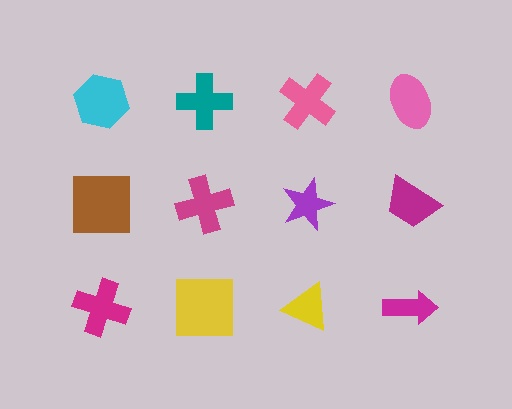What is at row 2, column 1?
A brown square.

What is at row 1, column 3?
A pink cross.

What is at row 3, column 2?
A yellow square.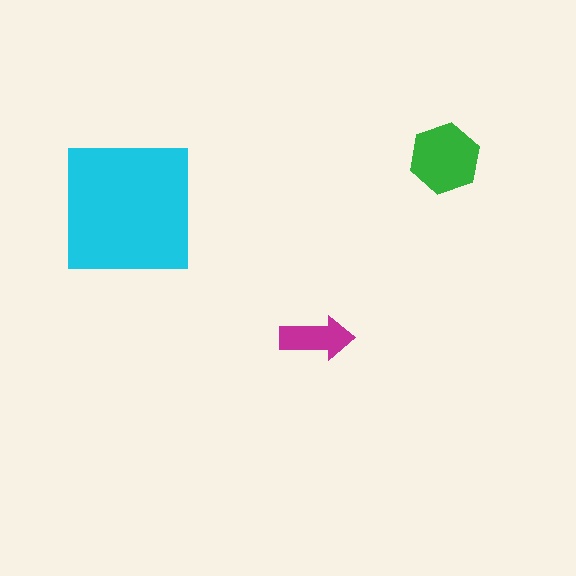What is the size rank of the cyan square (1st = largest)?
1st.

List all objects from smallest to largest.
The magenta arrow, the green hexagon, the cyan square.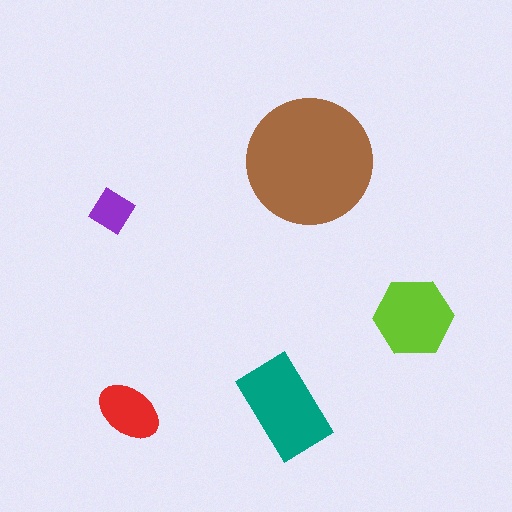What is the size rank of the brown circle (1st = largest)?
1st.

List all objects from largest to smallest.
The brown circle, the teal rectangle, the lime hexagon, the red ellipse, the purple diamond.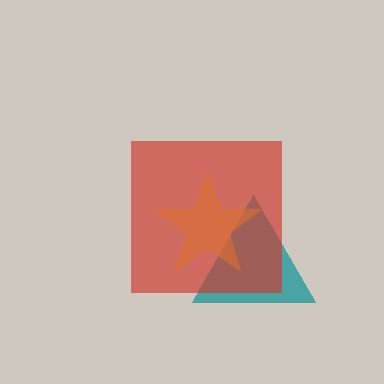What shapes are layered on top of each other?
The layered shapes are: a teal triangle, a yellow star, a red square.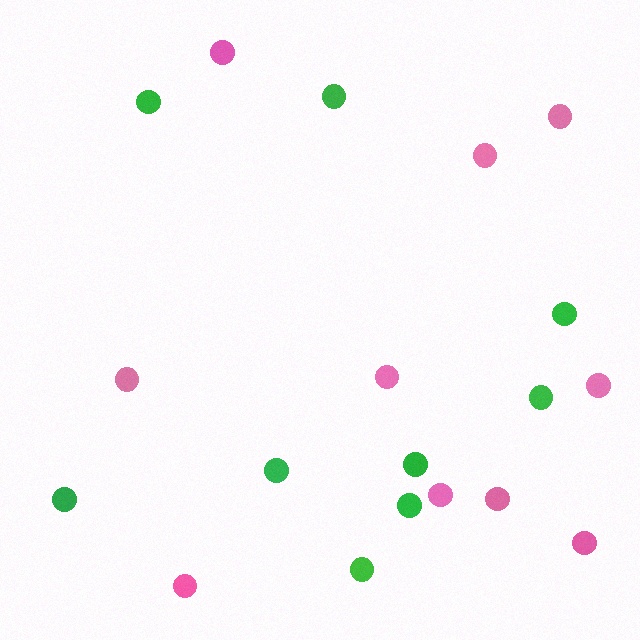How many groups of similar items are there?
There are 2 groups: one group of pink circles (10) and one group of green circles (9).